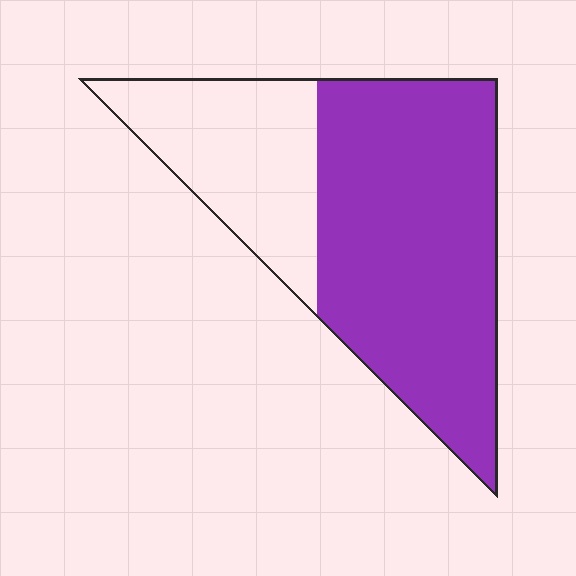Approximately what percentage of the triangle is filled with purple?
Approximately 70%.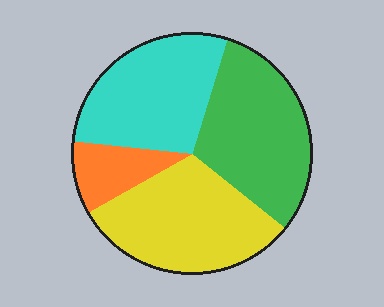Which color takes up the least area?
Orange, at roughly 10%.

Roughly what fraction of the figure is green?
Green covers roughly 30% of the figure.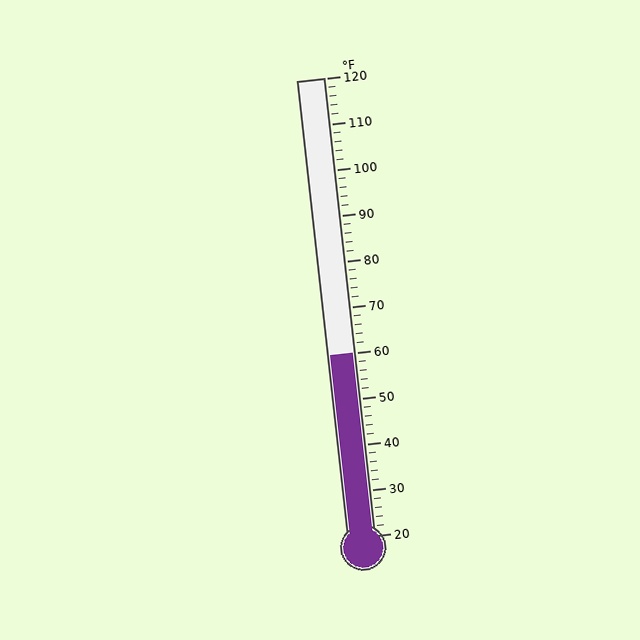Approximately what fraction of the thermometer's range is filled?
The thermometer is filled to approximately 40% of its range.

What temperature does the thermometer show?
The thermometer shows approximately 60°F.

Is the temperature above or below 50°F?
The temperature is above 50°F.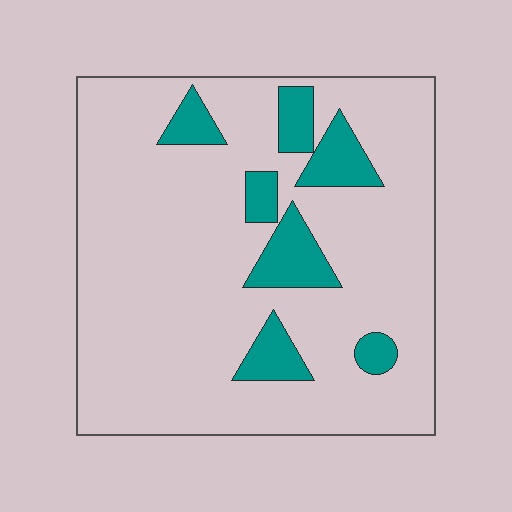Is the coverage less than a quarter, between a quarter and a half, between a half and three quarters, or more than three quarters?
Less than a quarter.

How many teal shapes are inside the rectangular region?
7.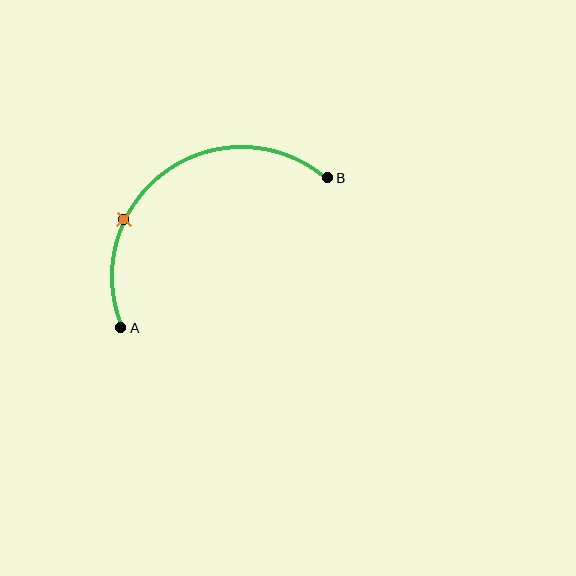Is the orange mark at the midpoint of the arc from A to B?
No. The orange mark lies on the arc but is closer to endpoint A. The arc midpoint would be at the point on the curve equidistant along the arc from both A and B.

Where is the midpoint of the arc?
The arc midpoint is the point on the curve farthest from the straight line joining A and B. It sits above and to the left of that line.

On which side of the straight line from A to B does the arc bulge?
The arc bulges above and to the left of the straight line connecting A and B.